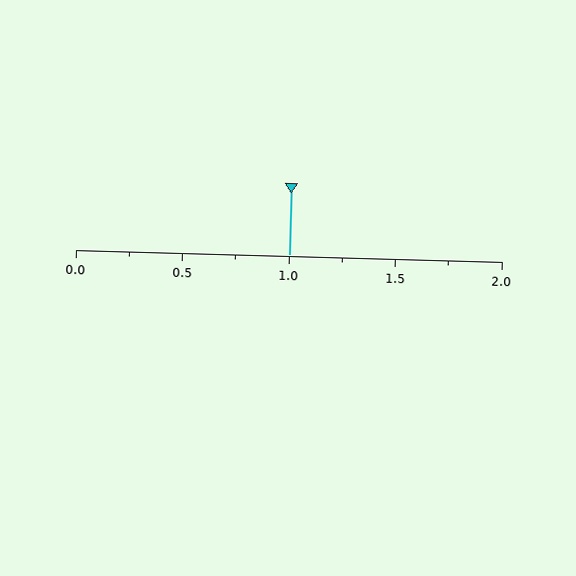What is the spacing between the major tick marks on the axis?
The major ticks are spaced 0.5 apart.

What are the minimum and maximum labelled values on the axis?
The axis runs from 0.0 to 2.0.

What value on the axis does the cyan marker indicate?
The marker indicates approximately 1.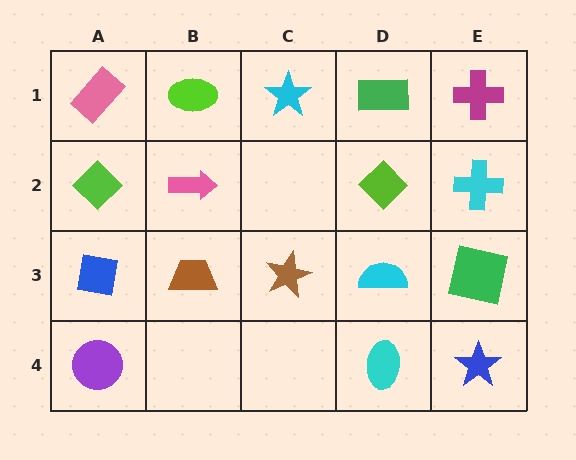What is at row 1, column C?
A cyan star.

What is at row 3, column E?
A green square.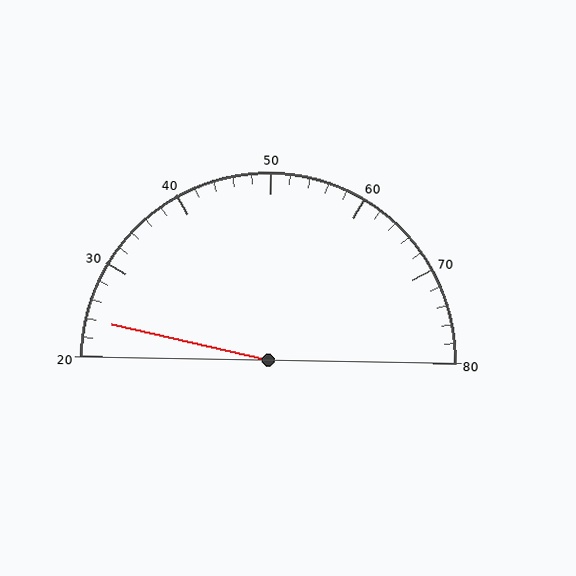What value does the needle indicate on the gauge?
The needle indicates approximately 24.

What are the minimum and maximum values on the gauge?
The gauge ranges from 20 to 80.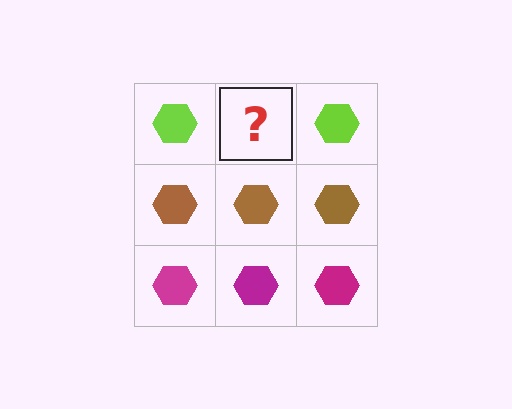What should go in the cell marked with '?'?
The missing cell should contain a lime hexagon.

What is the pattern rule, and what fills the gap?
The rule is that each row has a consistent color. The gap should be filled with a lime hexagon.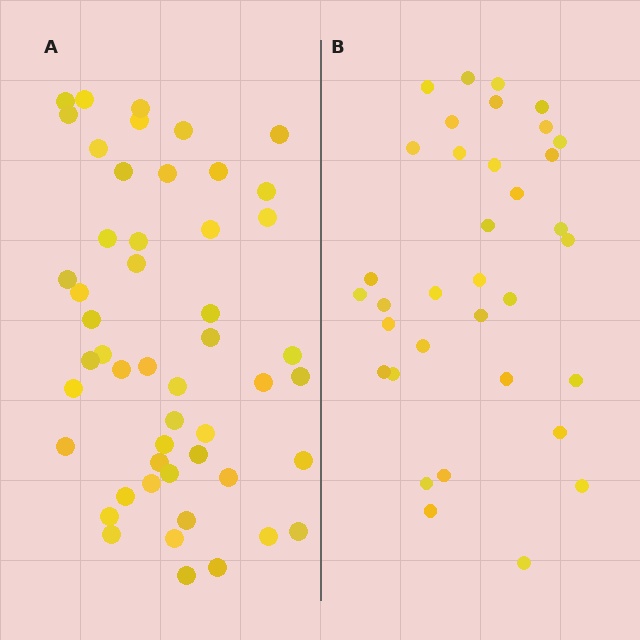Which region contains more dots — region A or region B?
Region A (the left region) has more dots.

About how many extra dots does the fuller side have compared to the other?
Region A has approximately 15 more dots than region B.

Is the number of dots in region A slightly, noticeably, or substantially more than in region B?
Region A has noticeably more, but not dramatically so. The ratio is roughly 1.4 to 1.